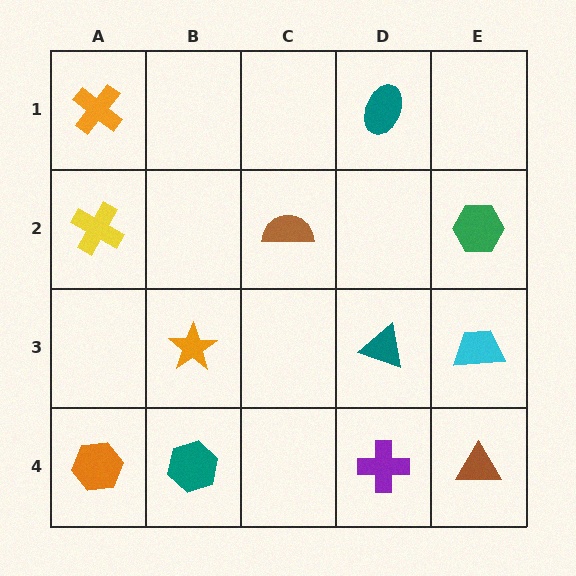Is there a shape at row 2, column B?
No, that cell is empty.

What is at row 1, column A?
An orange cross.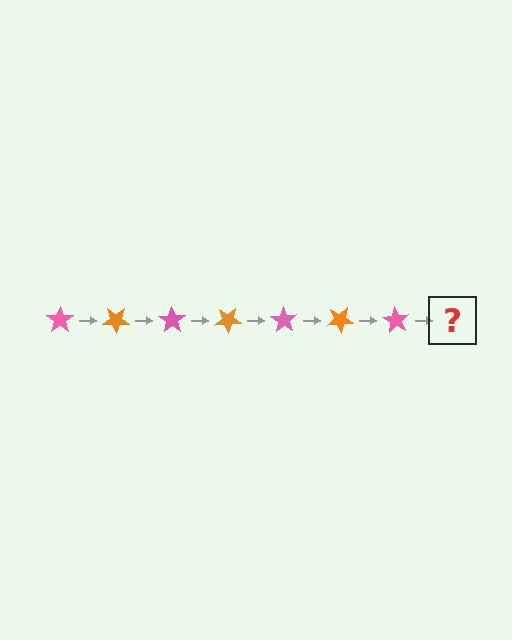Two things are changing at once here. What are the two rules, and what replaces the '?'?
The two rules are that it rotates 35 degrees each step and the color cycles through pink and orange. The '?' should be an orange star, rotated 245 degrees from the start.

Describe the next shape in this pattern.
It should be an orange star, rotated 245 degrees from the start.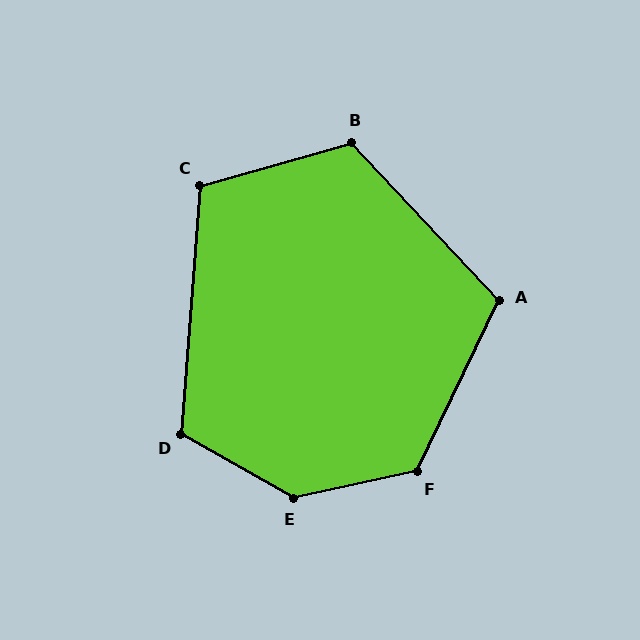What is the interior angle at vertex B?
Approximately 117 degrees (obtuse).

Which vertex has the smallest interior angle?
C, at approximately 110 degrees.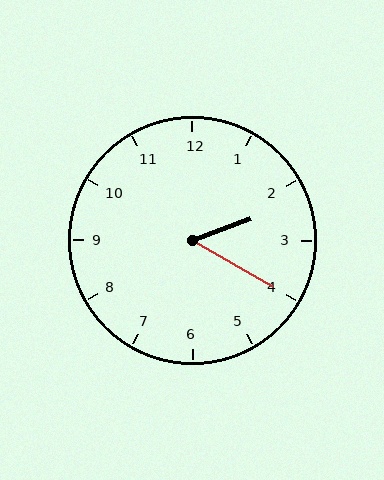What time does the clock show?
2:20.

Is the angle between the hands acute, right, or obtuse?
It is acute.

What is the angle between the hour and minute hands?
Approximately 50 degrees.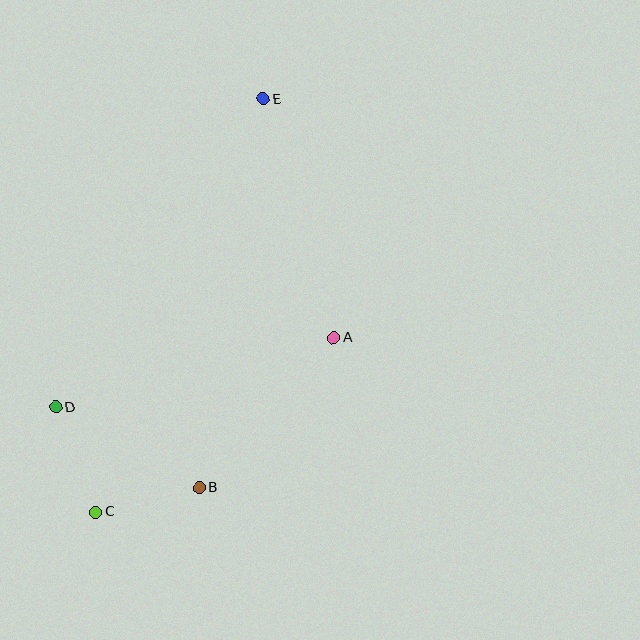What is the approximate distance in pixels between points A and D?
The distance between A and D is approximately 286 pixels.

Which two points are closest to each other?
Points B and C are closest to each other.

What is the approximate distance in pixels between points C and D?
The distance between C and D is approximately 113 pixels.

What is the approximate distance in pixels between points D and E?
The distance between D and E is approximately 371 pixels.